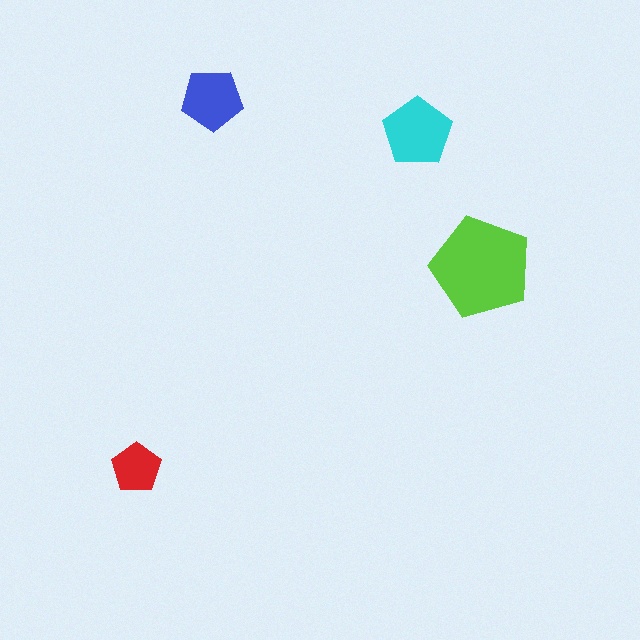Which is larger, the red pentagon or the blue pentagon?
The blue one.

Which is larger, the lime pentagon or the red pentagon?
The lime one.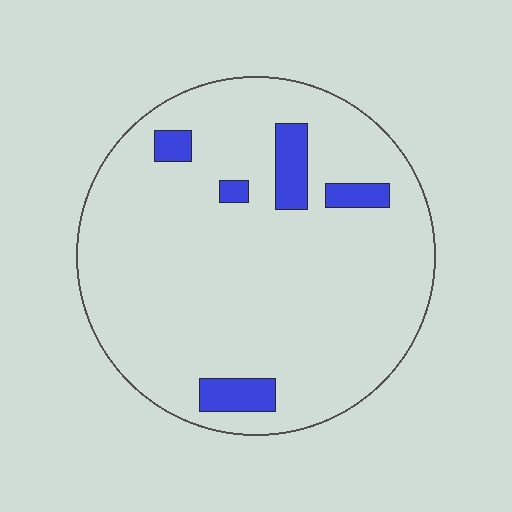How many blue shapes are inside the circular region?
5.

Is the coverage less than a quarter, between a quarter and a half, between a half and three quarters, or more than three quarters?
Less than a quarter.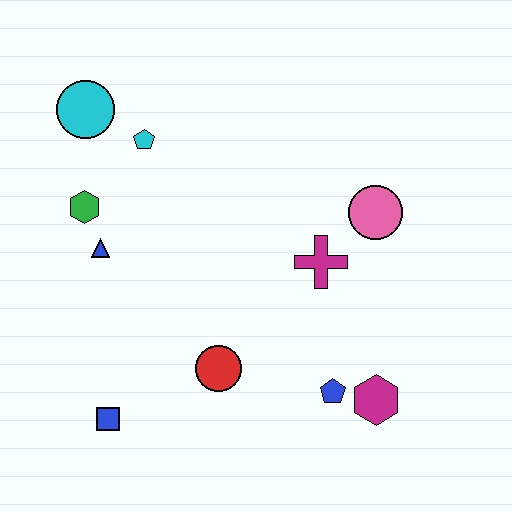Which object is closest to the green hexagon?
The blue triangle is closest to the green hexagon.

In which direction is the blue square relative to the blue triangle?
The blue square is below the blue triangle.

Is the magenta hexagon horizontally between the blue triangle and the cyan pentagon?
No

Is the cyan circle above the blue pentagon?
Yes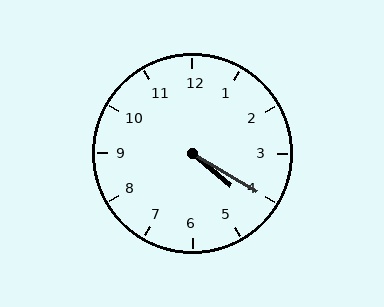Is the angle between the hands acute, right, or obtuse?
It is acute.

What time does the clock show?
4:20.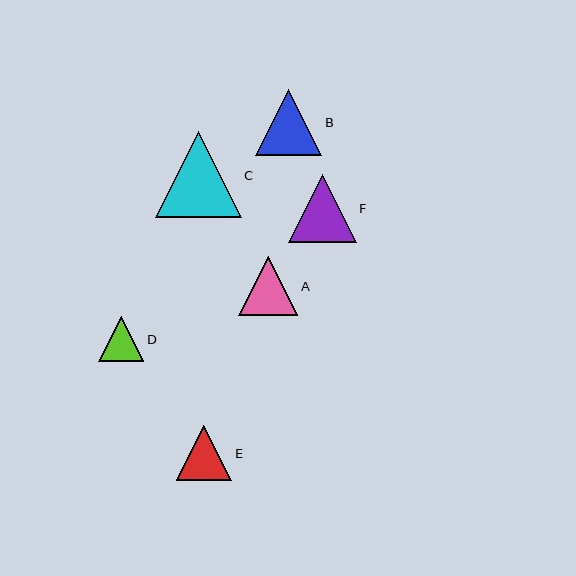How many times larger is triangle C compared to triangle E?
Triangle C is approximately 1.6 times the size of triangle E.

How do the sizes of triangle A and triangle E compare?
Triangle A and triangle E are approximately the same size.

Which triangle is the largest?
Triangle C is the largest with a size of approximately 86 pixels.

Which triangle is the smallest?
Triangle D is the smallest with a size of approximately 45 pixels.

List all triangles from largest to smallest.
From largest to smallest: C, F, B, A, E, D.